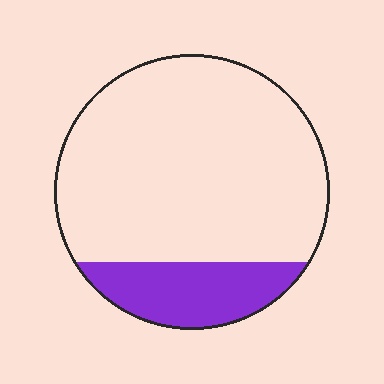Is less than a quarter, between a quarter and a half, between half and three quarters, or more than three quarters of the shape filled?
Less than a quarter.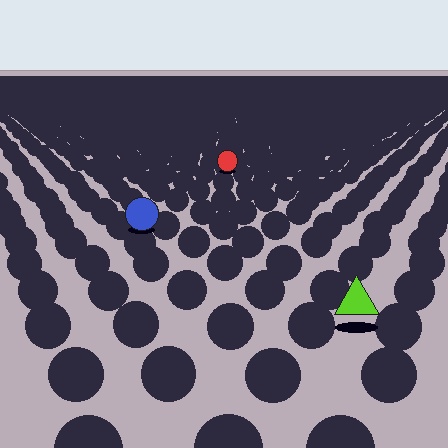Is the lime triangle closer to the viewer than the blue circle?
Yes. The lime triangle is closer — you can tell from the texture gradient: the ground texture is coarser near it.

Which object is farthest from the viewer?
The red circle is farthest from the viewer. It appears smaller and the ground texture around it is denser.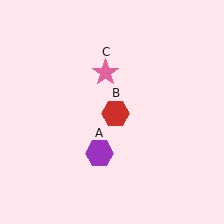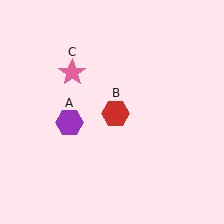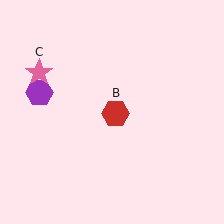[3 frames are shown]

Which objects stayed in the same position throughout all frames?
Red hexagon (object B) remained stationary.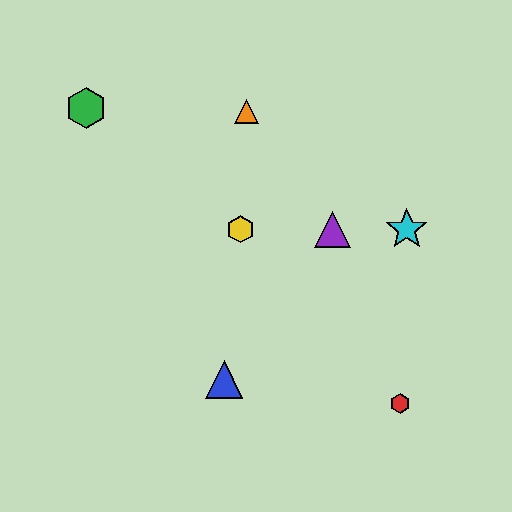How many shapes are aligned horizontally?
3 shapes (the yellow hexagon, the purple triangle, the cyan star) are aligned horizontally.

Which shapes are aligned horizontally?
The yellow hexagon, the purple triangle, the cyan star are aligned horizontally.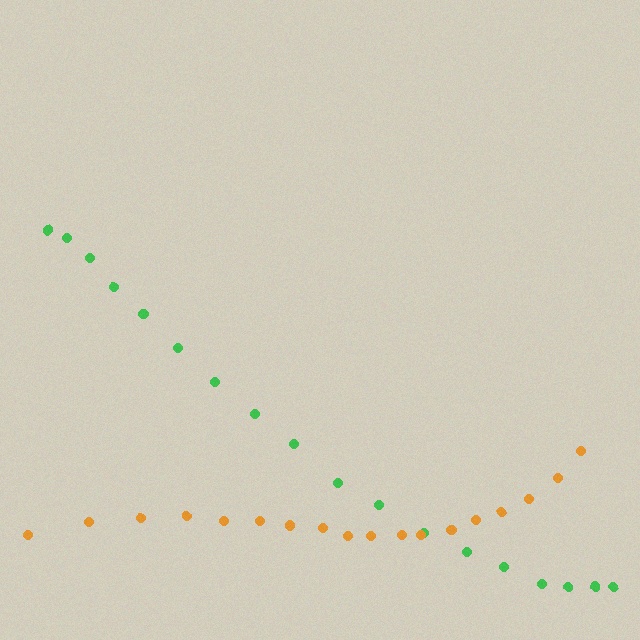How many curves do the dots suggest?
There are 2 distinct paths.